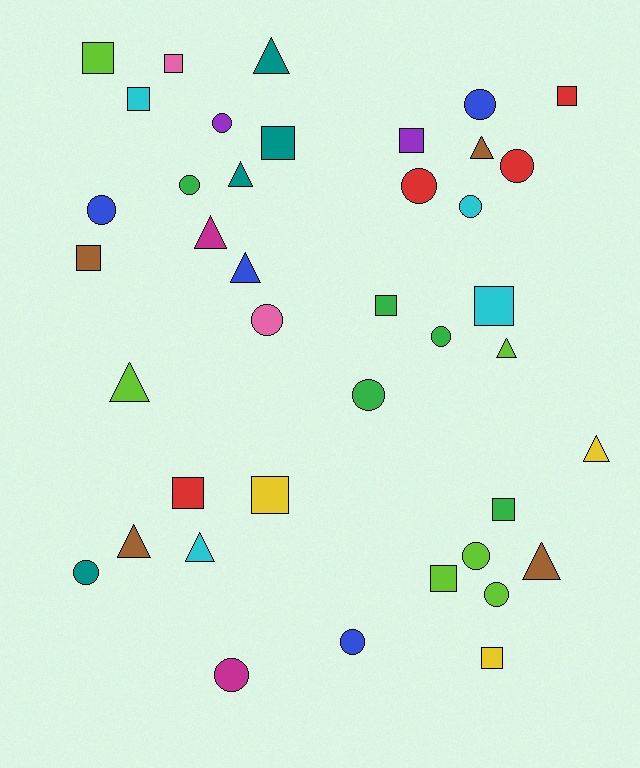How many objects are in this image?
There are 40 objects.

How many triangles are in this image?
There are 11 triangles.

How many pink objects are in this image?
There are 2 pink objects.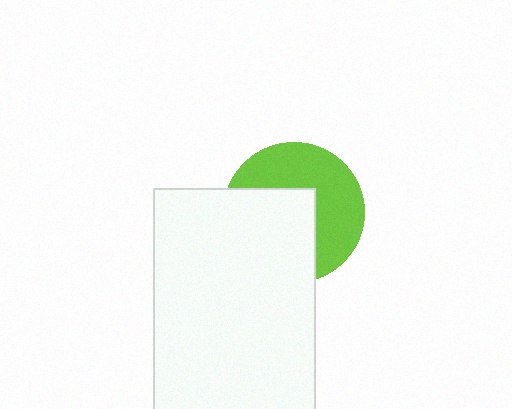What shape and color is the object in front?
The object in front is a white rectangle.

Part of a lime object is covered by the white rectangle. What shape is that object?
It is a circle.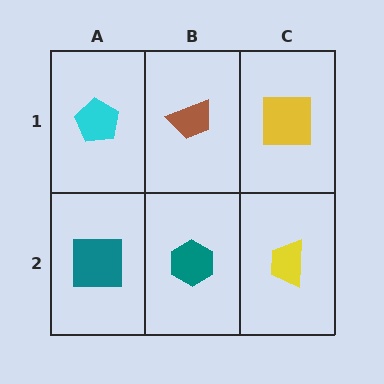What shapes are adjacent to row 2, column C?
A yellow square (row 1, column C), a teal hexagon (row 2, column B).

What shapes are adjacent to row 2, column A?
A cyan pentagon (row 1, column A), a teal hexagon (row 2, column B).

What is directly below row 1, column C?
A yellow trapezoid.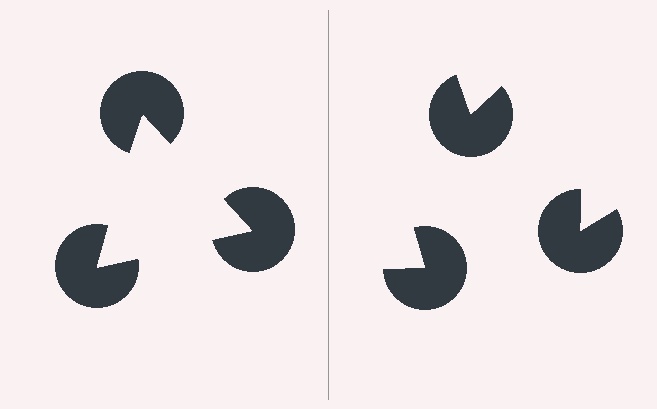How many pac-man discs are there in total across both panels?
6 — 3 on each side.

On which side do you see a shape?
An illusory triangle appears on the left side. On the right side the wedge cuts are rotated, so no coherent shape forms.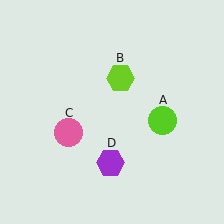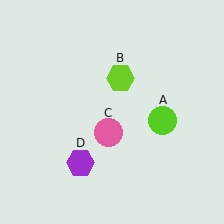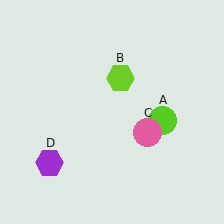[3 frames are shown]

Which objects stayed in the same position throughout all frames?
Lime circle (object A) and lime hexagon (object B) remained stationary.